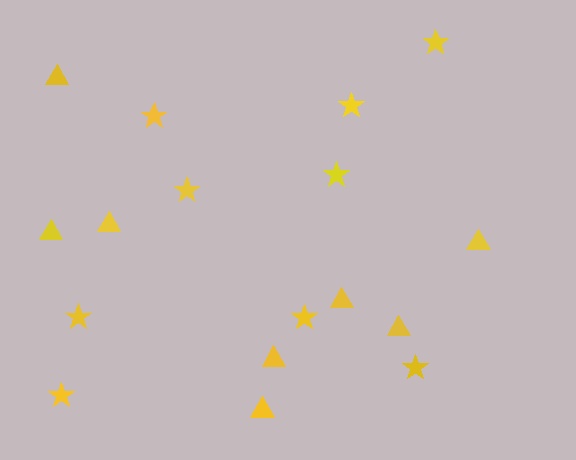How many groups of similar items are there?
There are 2 groups: one group of triangles (8) and one group of stars (9).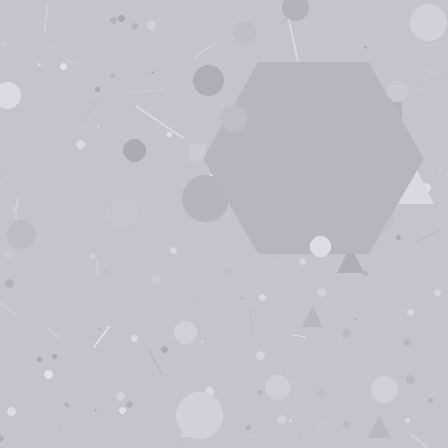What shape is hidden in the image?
A hexagon is hidden in the image.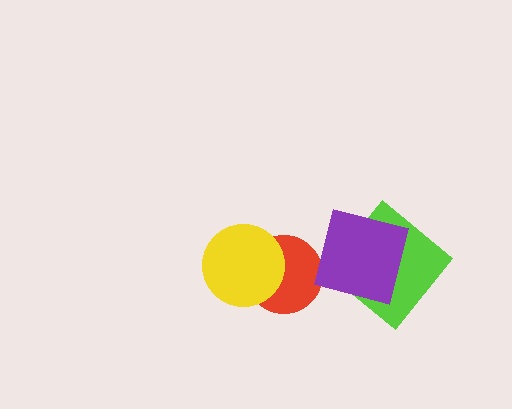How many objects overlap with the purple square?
1 object overlaps with the purple square.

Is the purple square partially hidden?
No, no other shape covers it.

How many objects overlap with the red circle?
1 object overlaps with the red circle.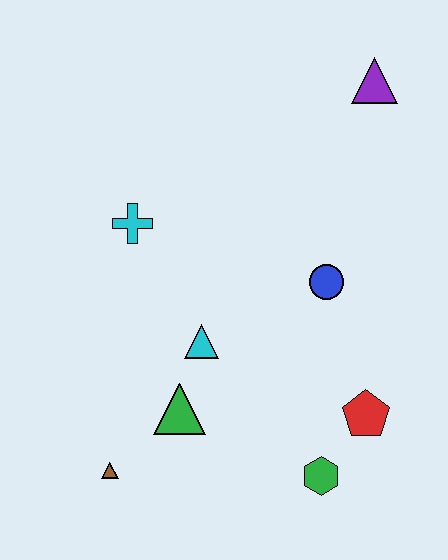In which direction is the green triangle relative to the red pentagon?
The green triangle is to the left of the red pentagon.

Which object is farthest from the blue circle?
The brown triangle is farthest from the blue circle.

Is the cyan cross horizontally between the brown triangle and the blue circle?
Yes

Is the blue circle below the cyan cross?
Yes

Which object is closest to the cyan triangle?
The green triangle is closest to the cyan triangle.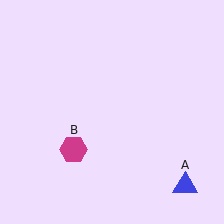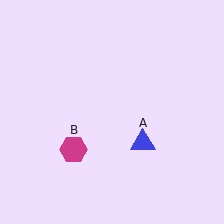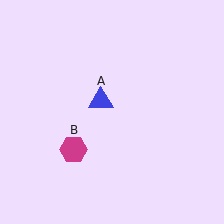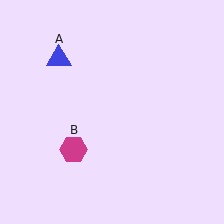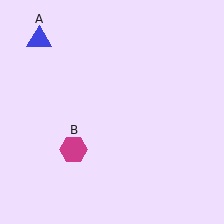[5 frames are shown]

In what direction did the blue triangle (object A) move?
The blue triangle (object A) moved up and to the left.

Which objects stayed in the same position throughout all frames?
Magenta hexagon (object B) remained stationary.